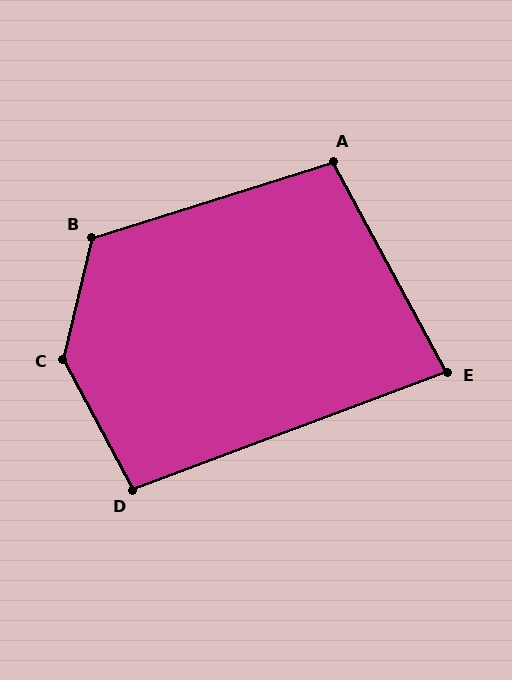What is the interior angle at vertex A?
Approximately 101 degrees (obtuse).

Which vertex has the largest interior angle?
C, at approximately 139 degrees.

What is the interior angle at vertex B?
Approximately 120 degrees (obtuse).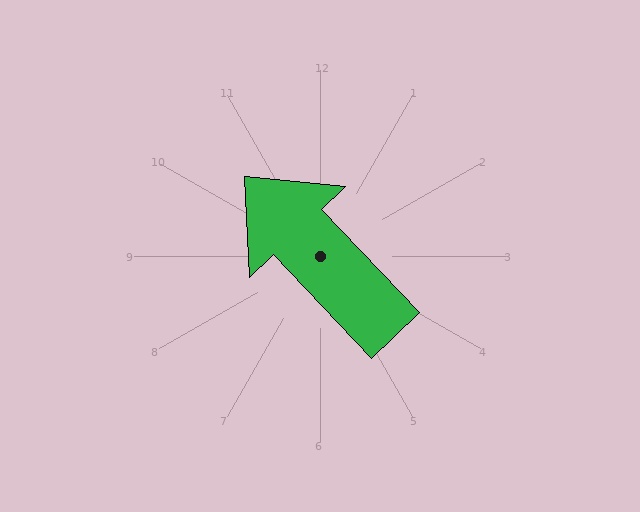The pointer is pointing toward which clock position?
Roughly 11 o'clock.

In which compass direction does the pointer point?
Northwest.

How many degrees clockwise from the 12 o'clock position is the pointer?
Approximately 317 degrees.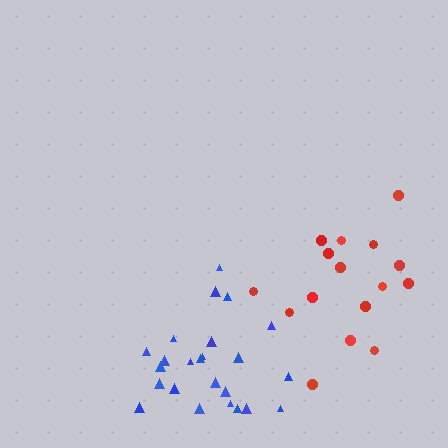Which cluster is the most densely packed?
Blue.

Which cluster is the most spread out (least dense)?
Red.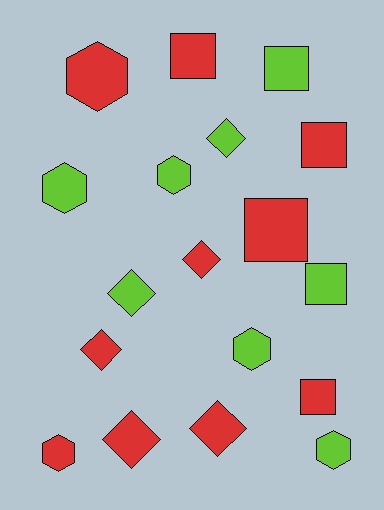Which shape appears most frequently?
Hexagon, with 6 objects.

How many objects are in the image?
There are 18 objects.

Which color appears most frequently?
Red, with 10 objects.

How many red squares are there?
There are 4 red squares.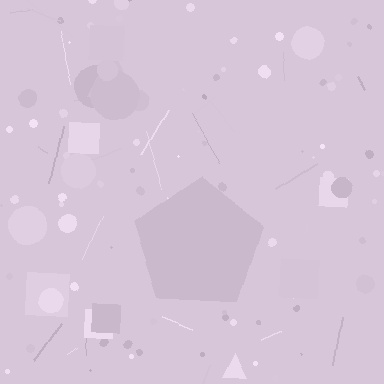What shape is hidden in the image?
A pentagon is hidden in the image.